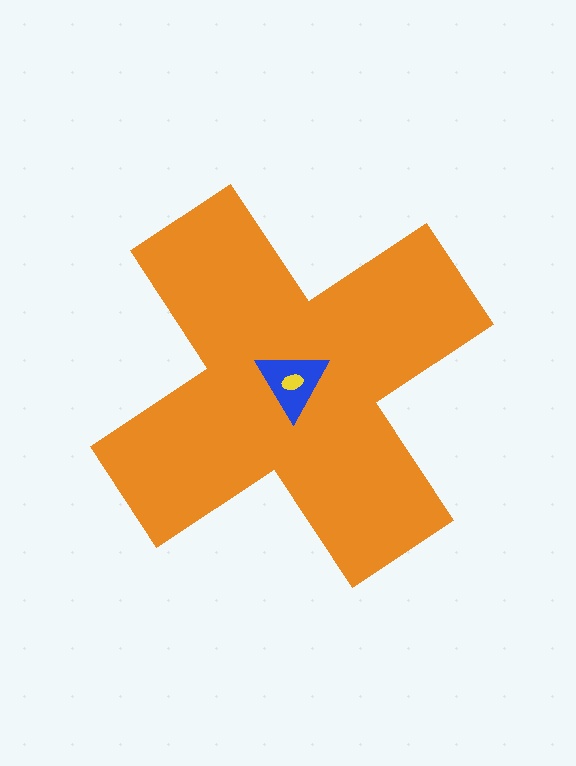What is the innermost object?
The yellow ellipse.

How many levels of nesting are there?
3.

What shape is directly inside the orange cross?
The blue triangle.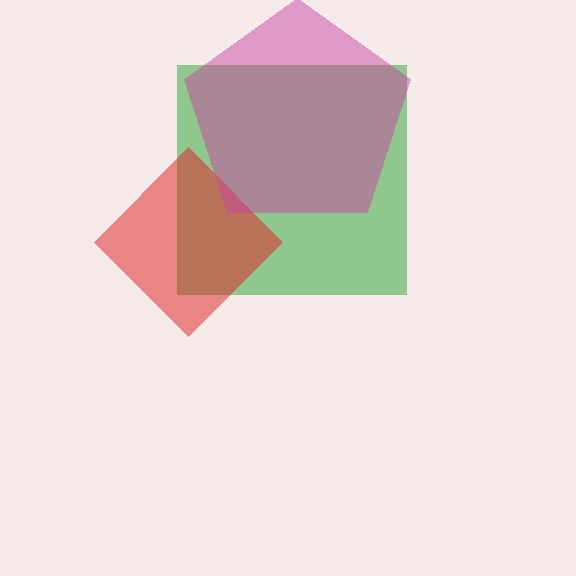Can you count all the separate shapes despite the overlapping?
Yes, there are 3 separate shapes.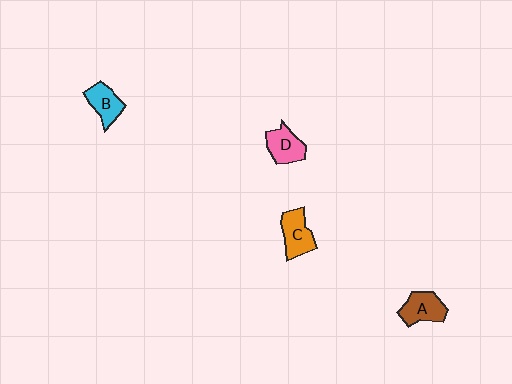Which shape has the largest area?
Shape C (orange).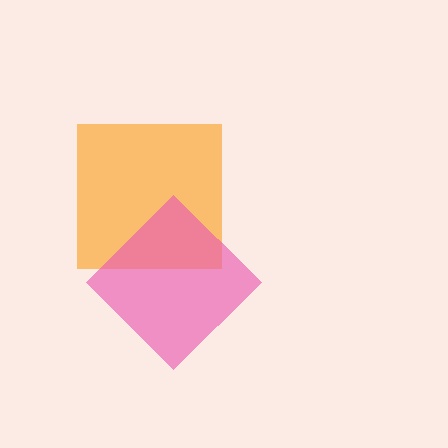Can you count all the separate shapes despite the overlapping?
Yes, there are 2 separate shapes.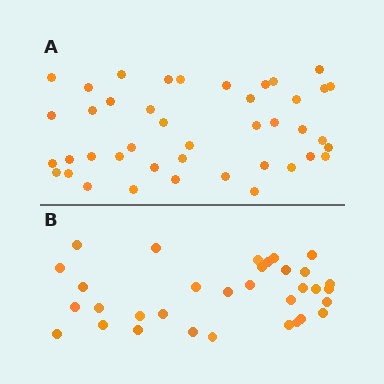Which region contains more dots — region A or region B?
Region A (the top region) has more dots.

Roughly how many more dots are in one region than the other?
Region A has roughly 8 or so more dots than region B.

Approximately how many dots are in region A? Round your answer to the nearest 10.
About 40 dots. (The exact count is 42, which rounds to 40.)